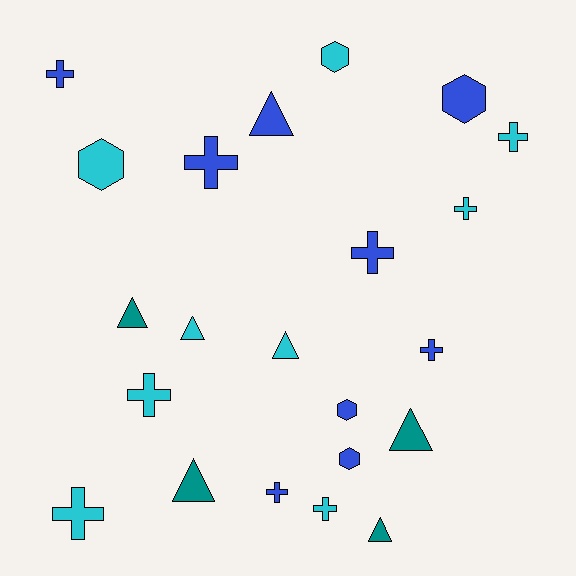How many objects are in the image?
There are 22 objects.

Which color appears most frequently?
Cyan, with 9 objects.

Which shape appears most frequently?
Cross, with 10 objects.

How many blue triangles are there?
There is 1 blue triangle.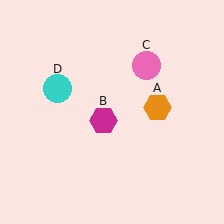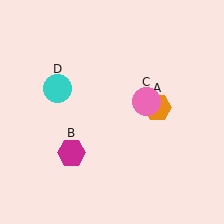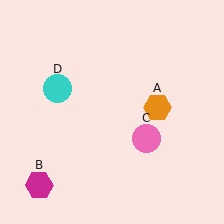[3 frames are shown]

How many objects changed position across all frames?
2 objects changed position: magenta hexagon (object B), pink circle (object C).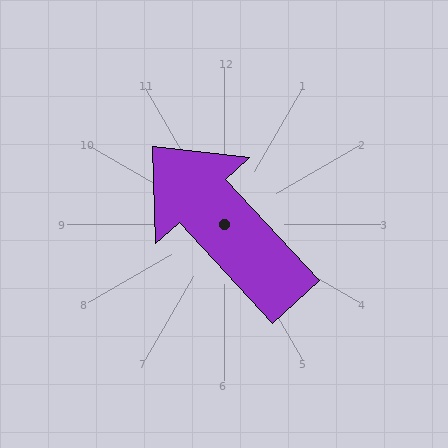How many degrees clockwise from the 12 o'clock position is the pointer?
Approximately 317 degrees.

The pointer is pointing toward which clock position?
Roughly 11 o'clock.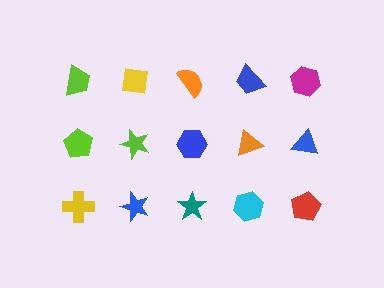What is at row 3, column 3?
A teal star.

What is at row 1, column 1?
A lime trapezoid.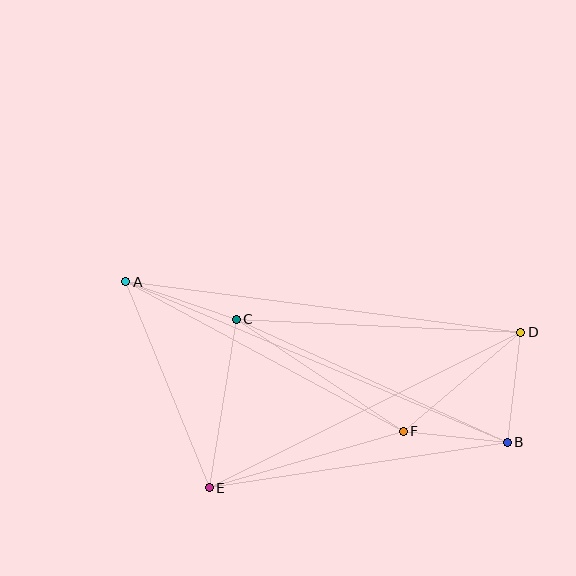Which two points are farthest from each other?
Points A and B are farthest from each other.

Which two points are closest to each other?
Points B and F are closest to each other.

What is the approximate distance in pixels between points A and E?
The distance between A and E is approximately 222 pixels.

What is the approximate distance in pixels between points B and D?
The distance between B and D is approximately 111 pixels.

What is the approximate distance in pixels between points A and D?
The distance between A and D is approximately 399 pixels.